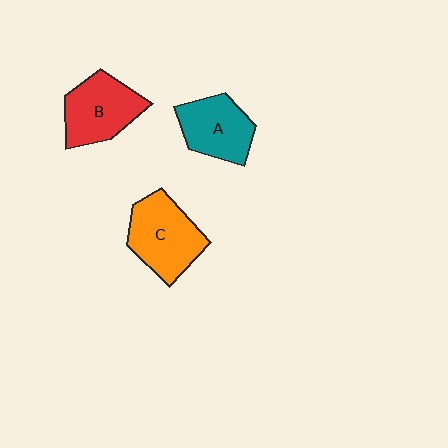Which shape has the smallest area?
Shape A (teal).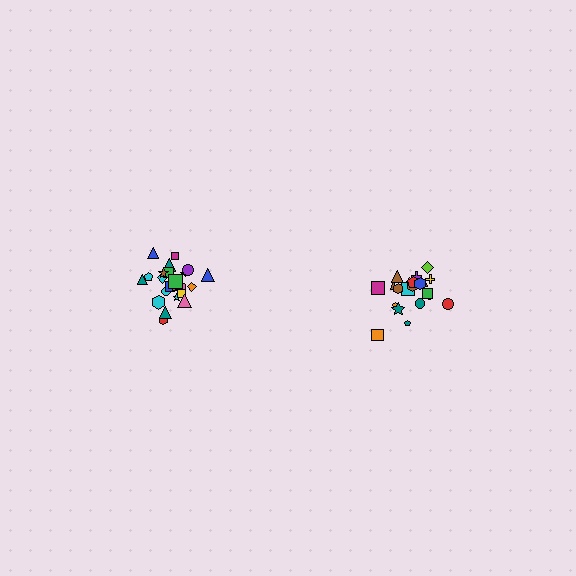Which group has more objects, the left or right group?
The left group.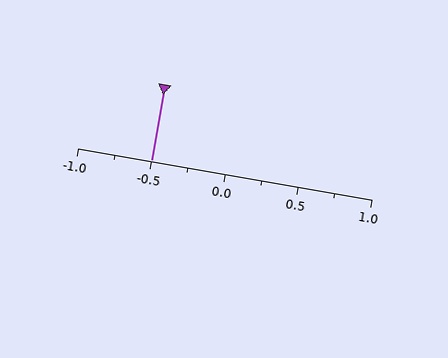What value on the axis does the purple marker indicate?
The marker indicates approximately -0.5.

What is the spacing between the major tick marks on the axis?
The major ticks are spaced 0.5 apart.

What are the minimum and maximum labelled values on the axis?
The axis runs from -1.0 to 1.0.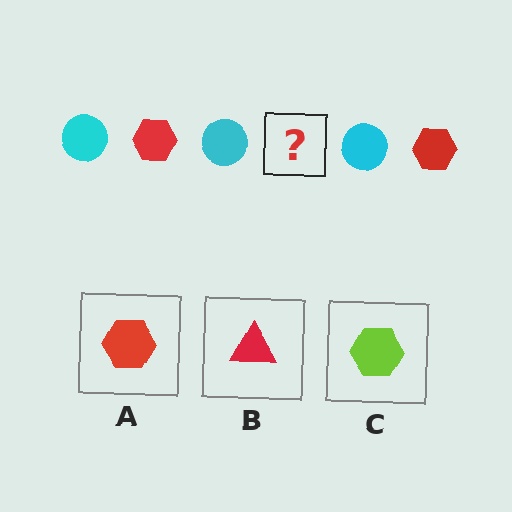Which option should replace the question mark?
Option A.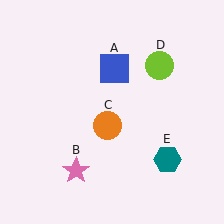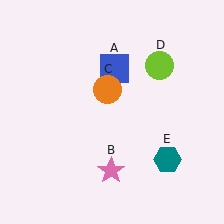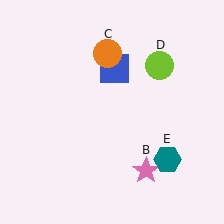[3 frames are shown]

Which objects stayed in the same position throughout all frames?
Blue square (object A) and lime circle (object D) and teal hexagon (object E) remained stationary.